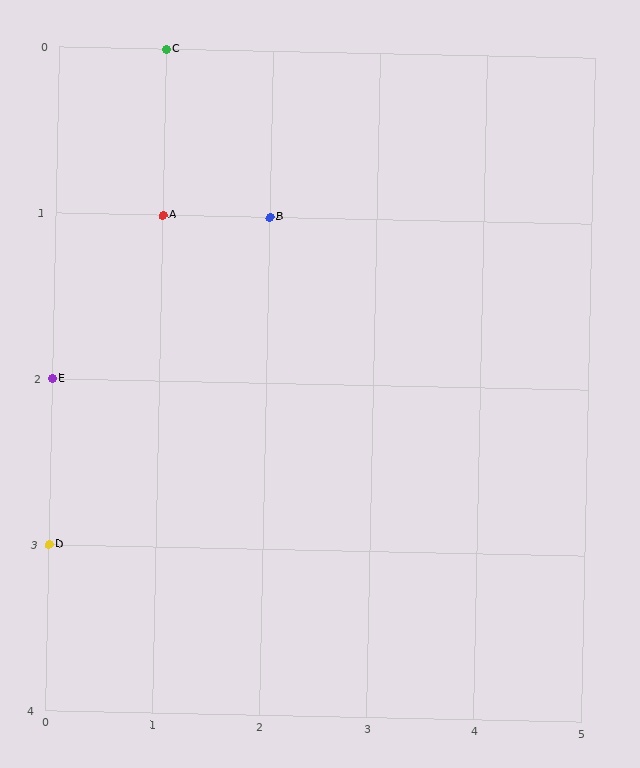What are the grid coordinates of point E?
Point E is at grid coordinates (0, 2).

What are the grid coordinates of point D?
Point D is at grid coordinates (0, 3).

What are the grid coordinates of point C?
Point C is at grid coordinates (1, 0).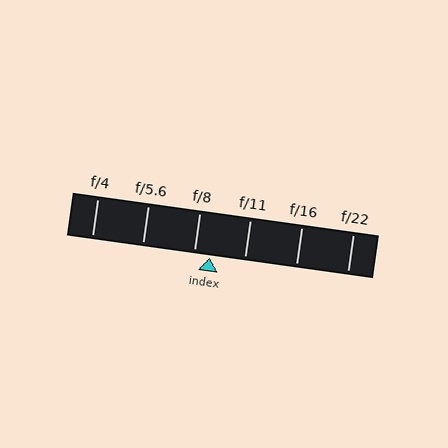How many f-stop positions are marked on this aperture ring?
There are 6 f-stop positions marked.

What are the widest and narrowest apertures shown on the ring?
The widest aperture shown is f/4 and the narrowest is f/22.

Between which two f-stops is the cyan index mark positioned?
The index mark is between f/8 and f/11.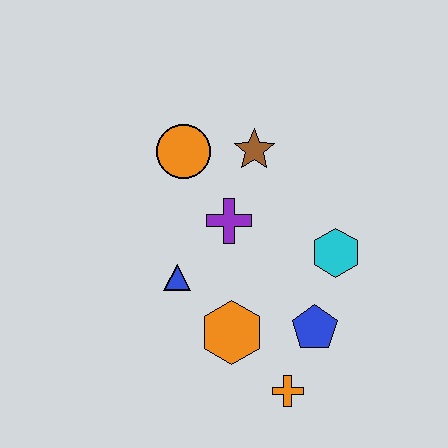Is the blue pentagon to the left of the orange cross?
No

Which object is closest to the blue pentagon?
The orange cross is closest to the blue pentagon.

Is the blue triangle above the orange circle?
No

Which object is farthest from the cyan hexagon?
The orange circle is farthest from the cyan hexagon.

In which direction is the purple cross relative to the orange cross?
The purple cross is above the orange cross.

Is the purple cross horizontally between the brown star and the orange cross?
No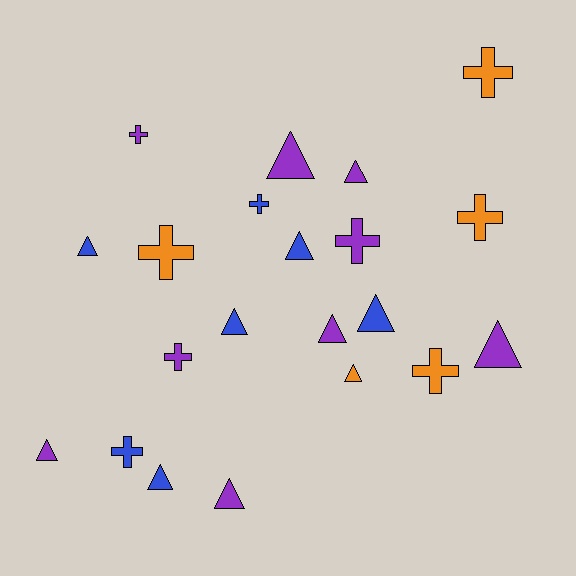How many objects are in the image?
There are 21 objects.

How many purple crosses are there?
There are 3 purple crosses.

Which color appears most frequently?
Purple, with 9 objects.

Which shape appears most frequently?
Triangle, with 12 objects.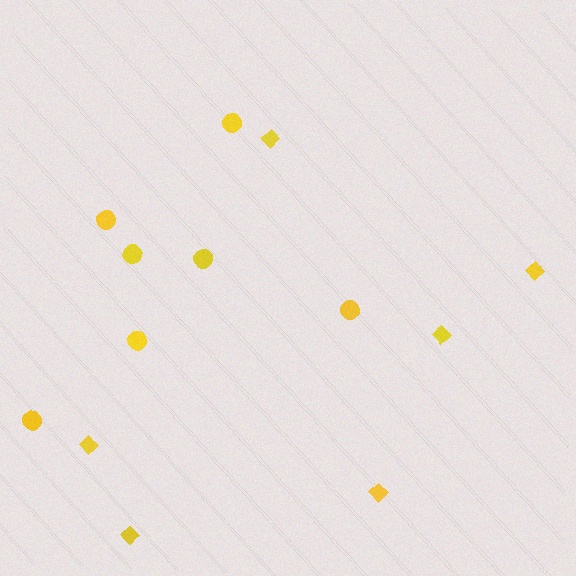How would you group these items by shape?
There are 2 groups: one group of circles (7) and one group of diamonds (6).